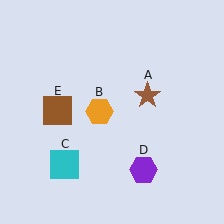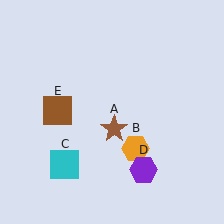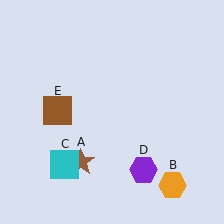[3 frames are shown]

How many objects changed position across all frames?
2 objects changed position: brown star (object A), orange hexagon (object B).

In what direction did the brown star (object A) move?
The brown star (object A) moved down and to the left.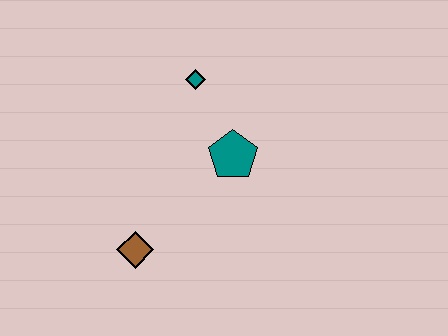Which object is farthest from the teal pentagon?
The brown diamond is farthest from the teal pentagon.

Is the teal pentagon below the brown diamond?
No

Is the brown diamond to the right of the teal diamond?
No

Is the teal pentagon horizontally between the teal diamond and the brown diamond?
No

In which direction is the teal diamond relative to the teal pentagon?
The teal diamond is above the teal pentagon.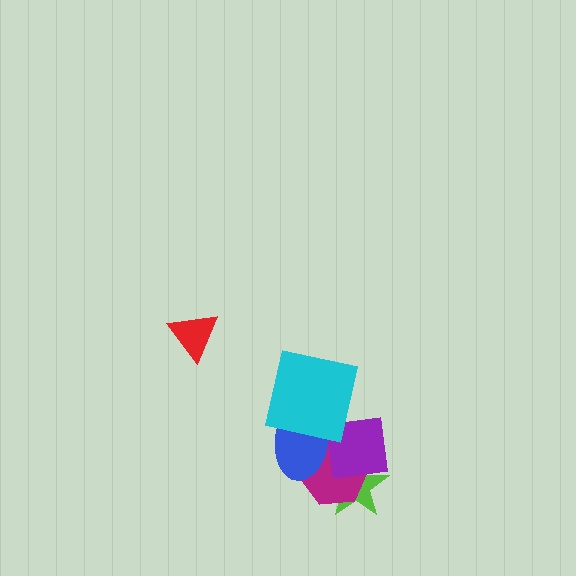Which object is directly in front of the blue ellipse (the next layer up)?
The purple square is directly in front of the blue ellipse.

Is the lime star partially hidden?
Yes, it is partially covered by another shape.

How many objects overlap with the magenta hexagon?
3 objects overlap with the magenta hexagon.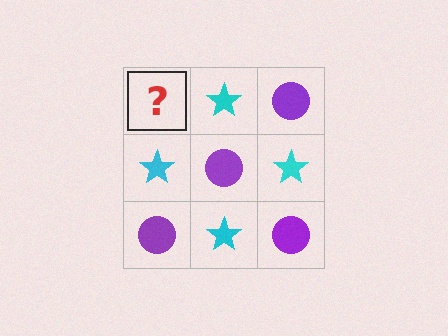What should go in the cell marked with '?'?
The missing cell should contain a purple circle.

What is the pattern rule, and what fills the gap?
The rule is that it alternates purple circle and cyan star in a checkerboard pattern. The gap should be filled with a purple circle.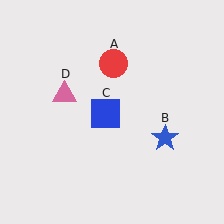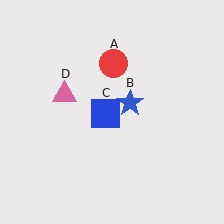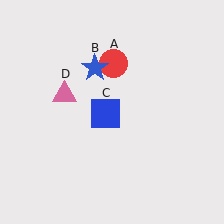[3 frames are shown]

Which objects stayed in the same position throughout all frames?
Red circle (object A) and blue square (object C) and pink triangle (object D) remained stationary.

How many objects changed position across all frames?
1 object changed position: blue star (object B).